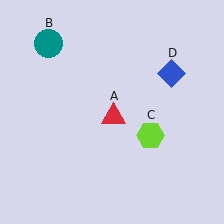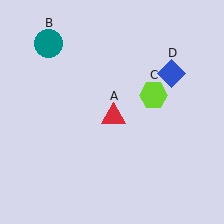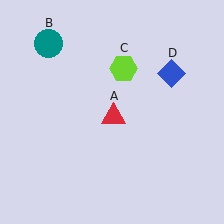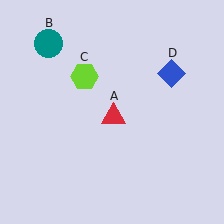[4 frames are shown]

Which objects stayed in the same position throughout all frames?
Red triangle (object A) and teal circle (object B) and blue diamond (object D) remained stationary.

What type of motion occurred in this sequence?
The lime hexagon (object C) rotated counterclockwise around the center of the scene.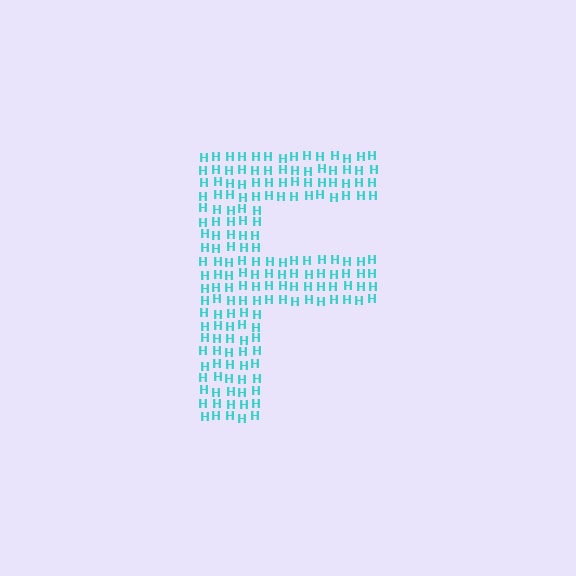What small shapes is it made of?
It is made of small letter H's.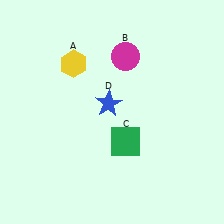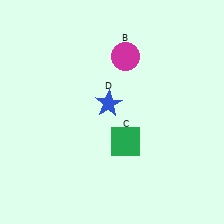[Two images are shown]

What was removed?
The yellow hexagon (A) was removed in Image 2.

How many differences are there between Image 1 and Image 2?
There is 1 difference between the two images.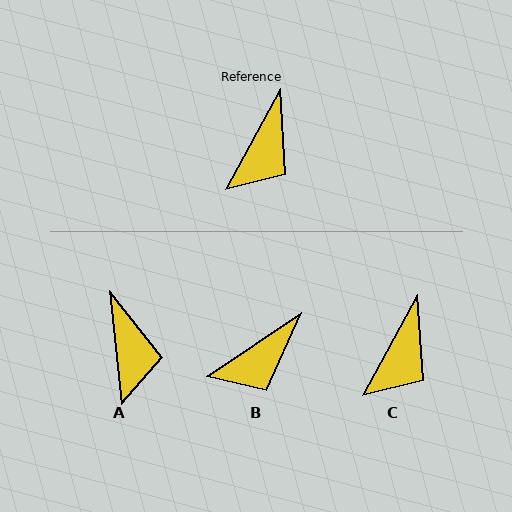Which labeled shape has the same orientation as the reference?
C.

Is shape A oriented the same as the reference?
No, it is off by about 34 degrees.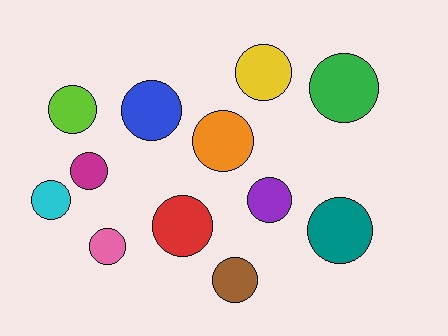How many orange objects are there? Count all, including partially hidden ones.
There is 1 orange object.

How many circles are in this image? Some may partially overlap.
There are 12 circles.